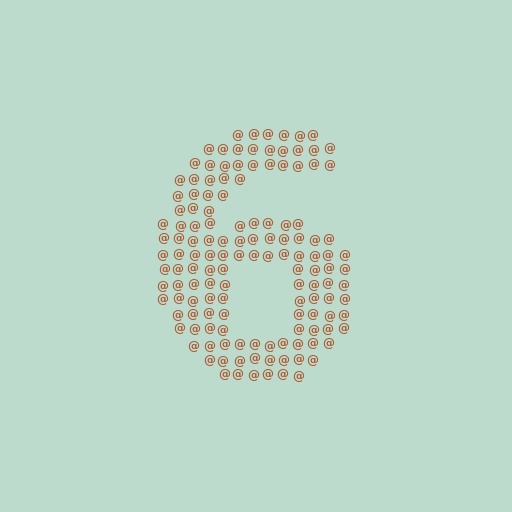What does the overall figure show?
The overall figure shows the digit 6.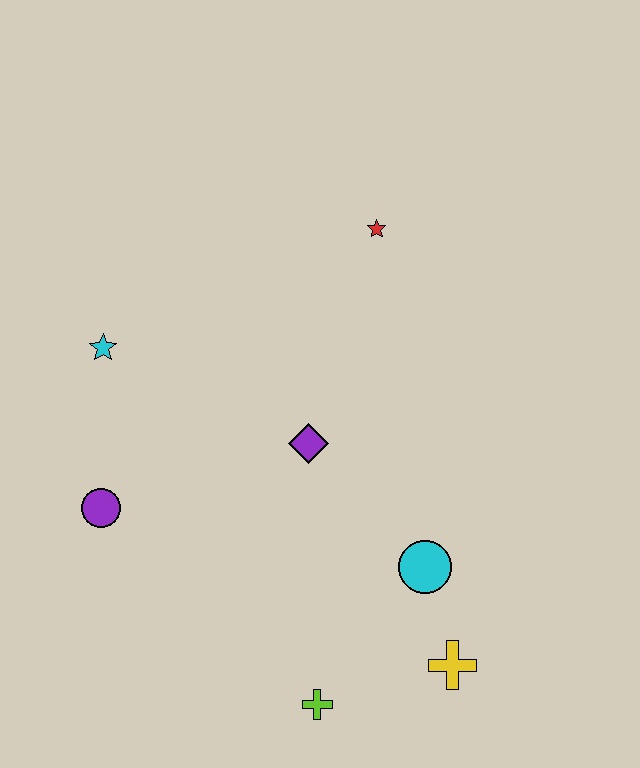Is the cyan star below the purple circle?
No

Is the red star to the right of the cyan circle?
No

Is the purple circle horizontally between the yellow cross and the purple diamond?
No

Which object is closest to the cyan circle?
The yellow cross is closest to the cyan circle.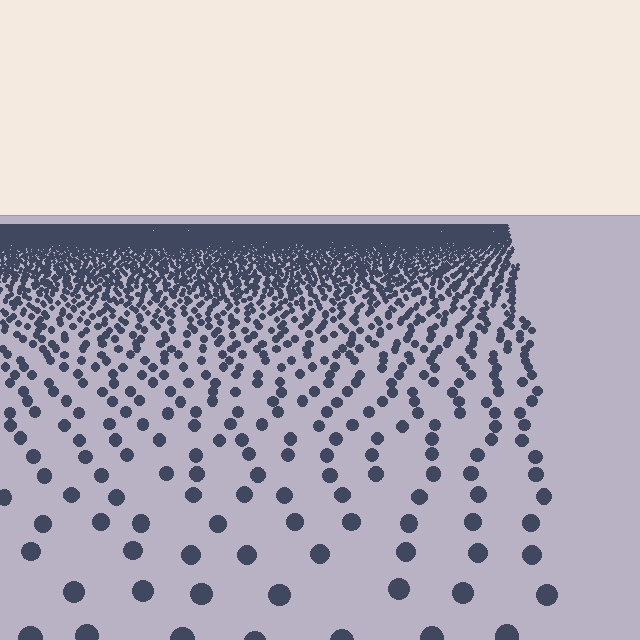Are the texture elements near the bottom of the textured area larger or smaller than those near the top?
Larger. Near the bottom, elements are closer to the viewer and appear at a bigger on-screen size.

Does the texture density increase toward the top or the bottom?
Density increases toward the top.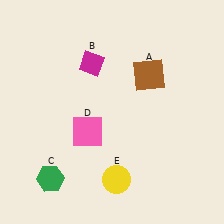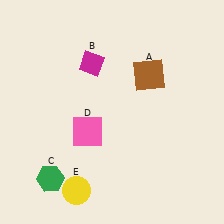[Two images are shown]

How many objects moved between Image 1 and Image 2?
1 object moved between the two images.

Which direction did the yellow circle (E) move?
The yellow circle (E) moved left.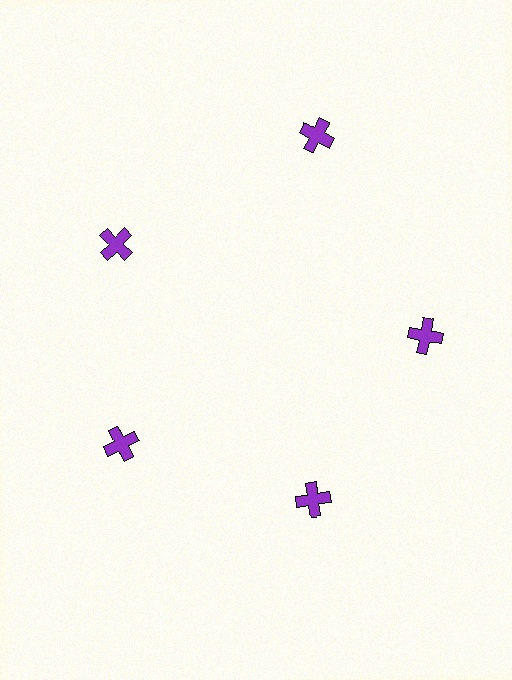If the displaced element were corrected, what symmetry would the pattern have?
It would have 5-fold rotational symmetry — the pattern would map onto itself every 72 degrees.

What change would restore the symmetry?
The symmetry would be restored by moving it inward, back onto the ring so that all 5 crosses sit at equal angles and equal distance from the center.